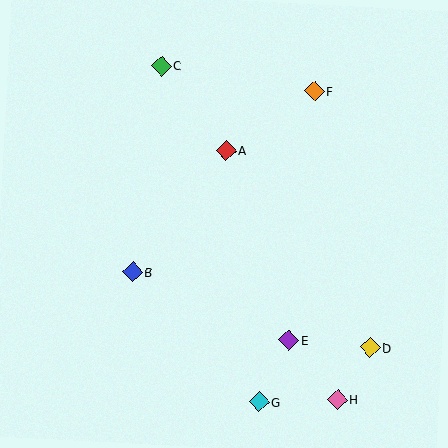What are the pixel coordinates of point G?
Point G is at (259, 402).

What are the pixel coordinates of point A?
Point A is at (226, 150).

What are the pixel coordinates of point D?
Point D is at (370, 348).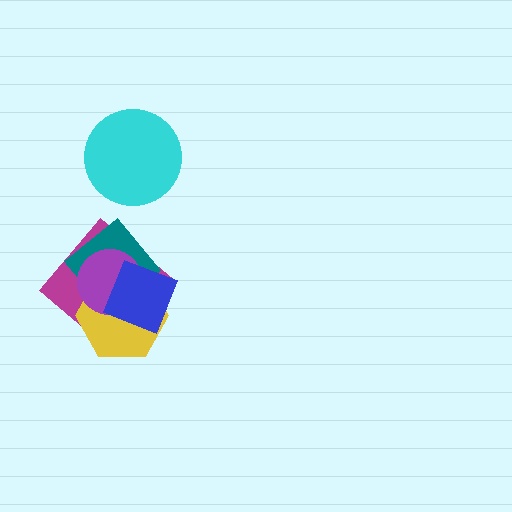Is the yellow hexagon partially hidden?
Yes, it is partially covered by another shape.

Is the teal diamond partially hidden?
Yes, it is partially covered by another shape.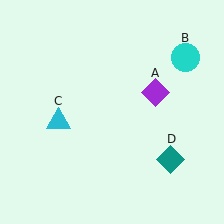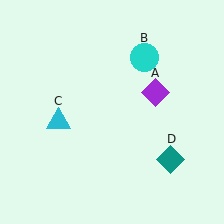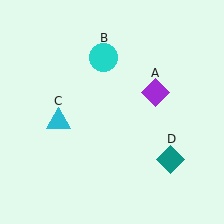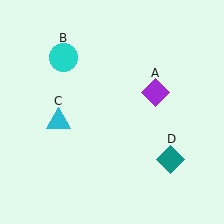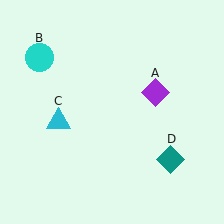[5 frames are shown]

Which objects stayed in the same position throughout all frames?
Purple diamond (object A) and cyan triangle (object C) and teal diamond (object D) remained stationary.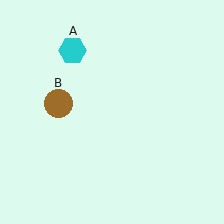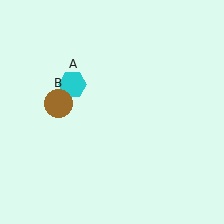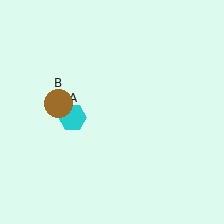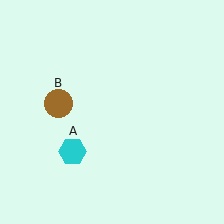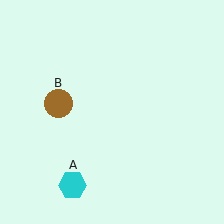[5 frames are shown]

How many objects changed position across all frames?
1 object changed position: cyan hexagon (object A).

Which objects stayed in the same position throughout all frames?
Brown circle (object B) remained stationary.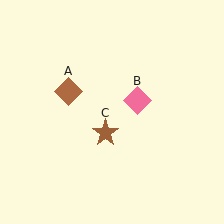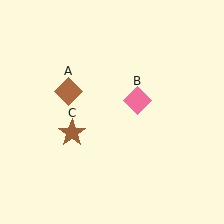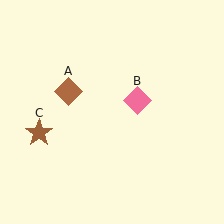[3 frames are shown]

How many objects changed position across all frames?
1 object changed position: brown star (object C).